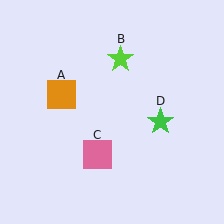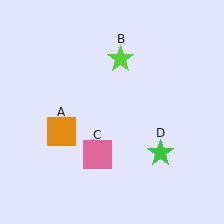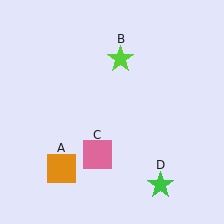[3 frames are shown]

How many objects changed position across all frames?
2 objects changed position: orange square (object A), green star (object D).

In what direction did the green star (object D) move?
The green star (object D) moved down.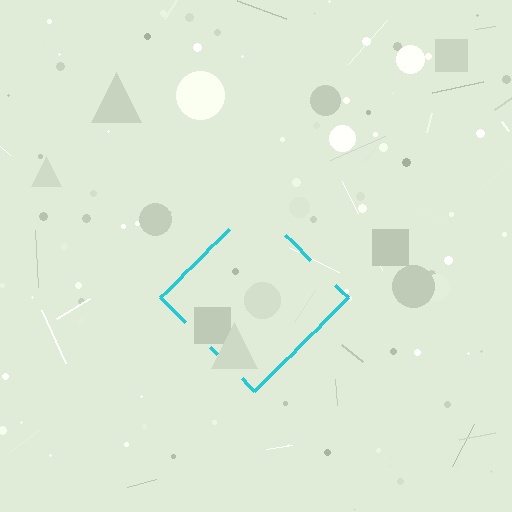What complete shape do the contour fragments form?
The contour fragments form a diamond.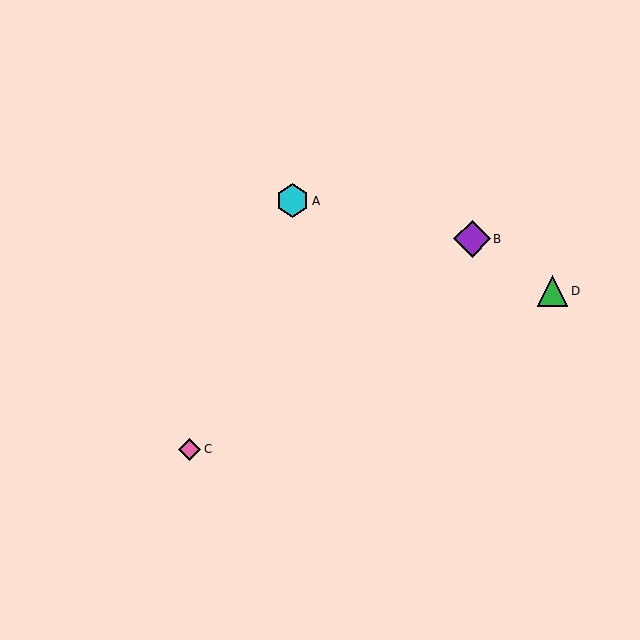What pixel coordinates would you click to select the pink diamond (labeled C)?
Click at (190, 449) to select the pink diamond C.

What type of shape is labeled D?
Shape D is a green triangle.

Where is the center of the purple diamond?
The center of the purple diamond is at (472, 239).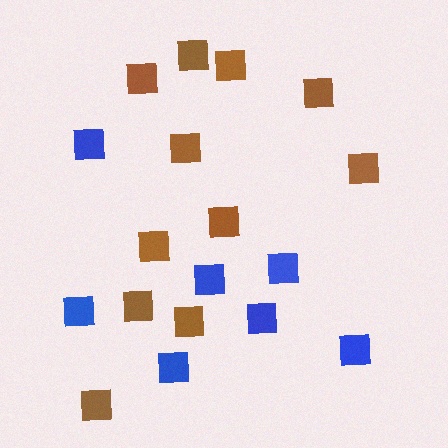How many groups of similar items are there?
There are 2 groups: one group of brown squares (11) and one group of blue squares (7).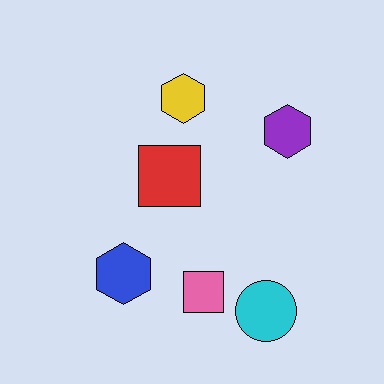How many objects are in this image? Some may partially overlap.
There are 6 objects.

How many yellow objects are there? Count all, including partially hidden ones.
There is 1 yellow object.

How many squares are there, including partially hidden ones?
There are 2 squares.